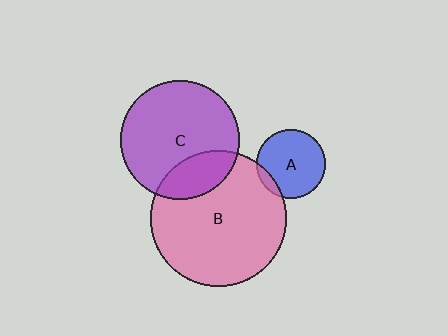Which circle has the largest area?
Circle B (pink).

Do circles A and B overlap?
Yes.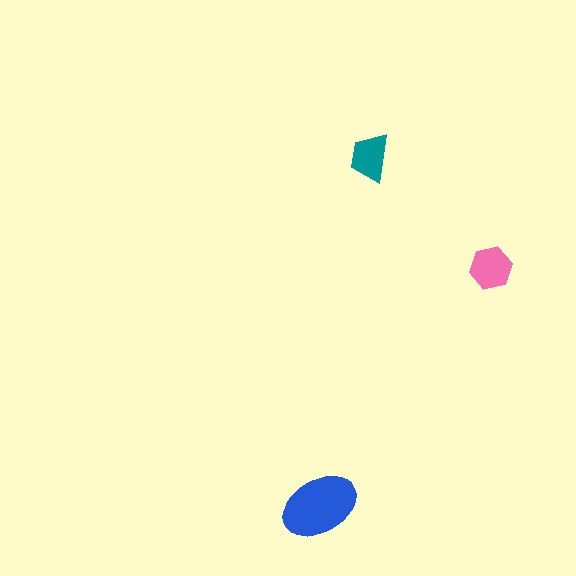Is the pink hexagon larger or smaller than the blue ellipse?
Smaller.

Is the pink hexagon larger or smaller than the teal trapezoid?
Larger.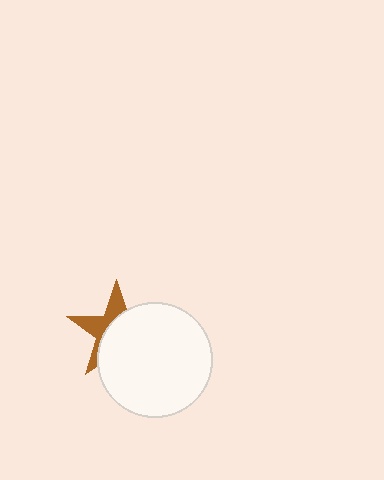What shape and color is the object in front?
The object in front is a white circle.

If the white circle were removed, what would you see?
You would see the complete brown star.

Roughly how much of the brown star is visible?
A small part of it is visible (roughly 39%).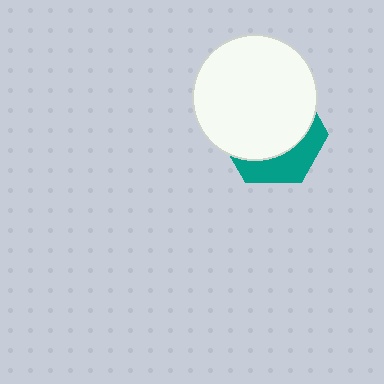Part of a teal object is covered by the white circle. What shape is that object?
It is a hexagon.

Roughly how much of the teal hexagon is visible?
A small part of it is visible (roughly 32%).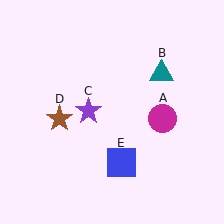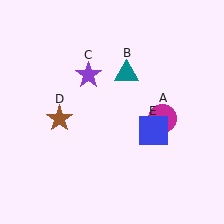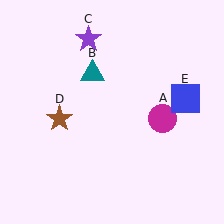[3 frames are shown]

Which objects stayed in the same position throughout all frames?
Magenta circle (object A) and brown star (object D) remained stationary.